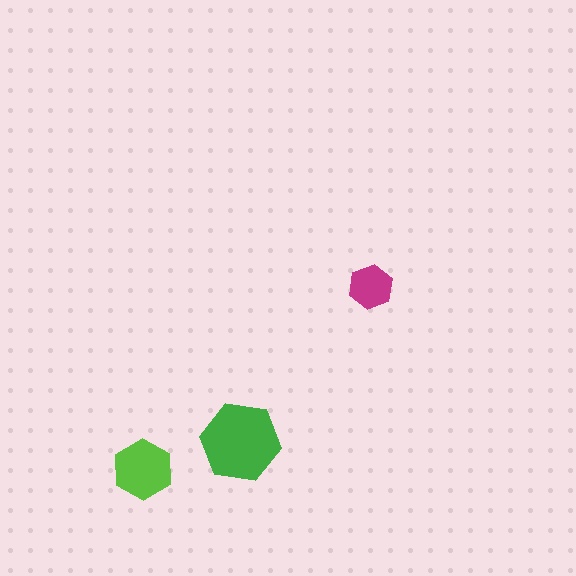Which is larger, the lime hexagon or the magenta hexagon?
The lime one.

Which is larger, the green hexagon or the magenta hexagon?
The green one.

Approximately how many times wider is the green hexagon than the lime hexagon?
About 1.5 times wider.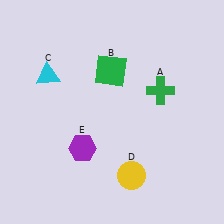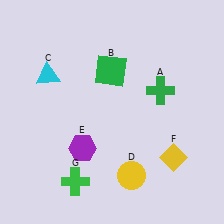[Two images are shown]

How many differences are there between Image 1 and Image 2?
There are 2 differences between the two images.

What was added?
A yellow diamond (F), a green cross (G) were added in Image 2.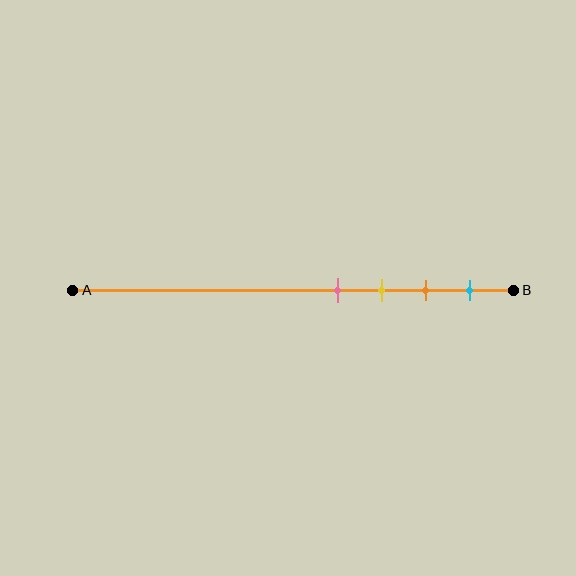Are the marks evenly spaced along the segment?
Yes, the marks are approximately evenly spaced.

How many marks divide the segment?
There are 4 marks dividing the segment.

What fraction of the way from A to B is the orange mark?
The orange mark is approximately 80% (0.8) of the way from A to B.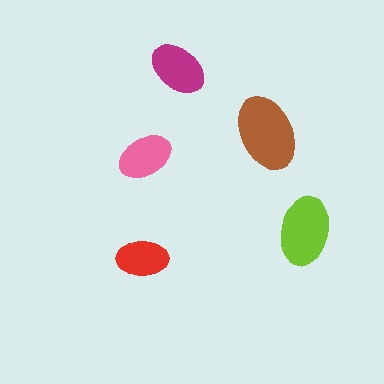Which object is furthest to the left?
The red ellipse is leftmost.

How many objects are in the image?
There are 5 objects in the image.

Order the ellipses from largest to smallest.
the brown one, the lime one, the magenta one, the pink one, the red one.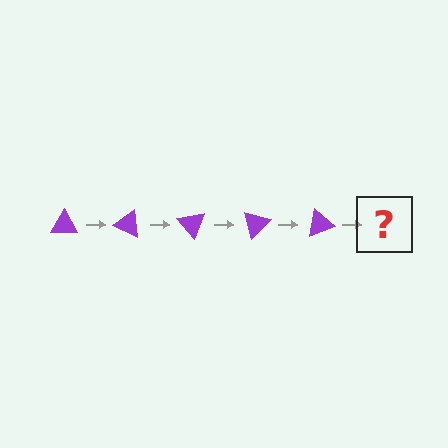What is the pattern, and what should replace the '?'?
The pattern is that the triangle rotates 25 degrees each step. The '?' should be a purple triangle rotated 125 degrees.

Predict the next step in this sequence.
The next step is a purple triangle rotated 125 degrees.